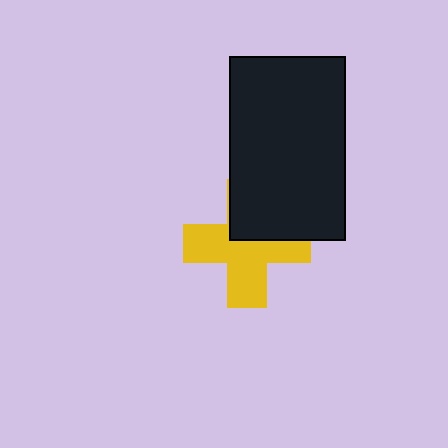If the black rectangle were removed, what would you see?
You would see the complete yellow cross.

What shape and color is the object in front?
The object in front is a black rectangle.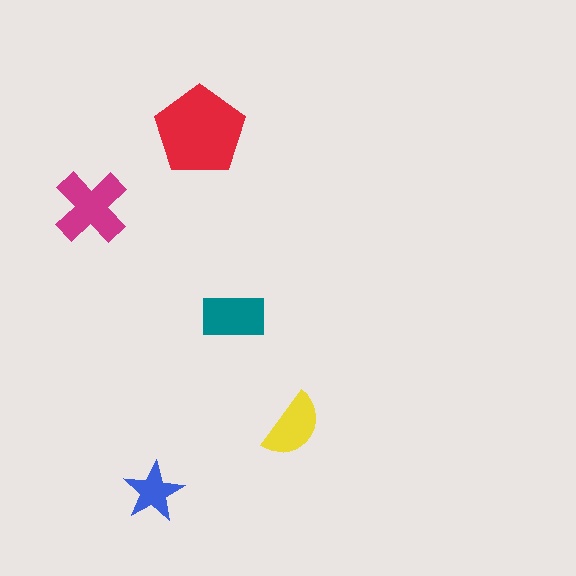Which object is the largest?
The red pentagon.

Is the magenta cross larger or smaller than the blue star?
Larger.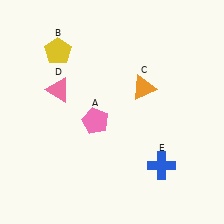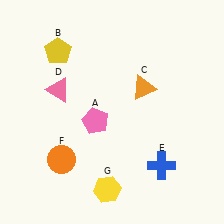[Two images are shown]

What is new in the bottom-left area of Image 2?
A yellow hexagon (G) was added in the bottom-left area of Image 2.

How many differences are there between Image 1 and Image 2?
There are 2 differences between the two images.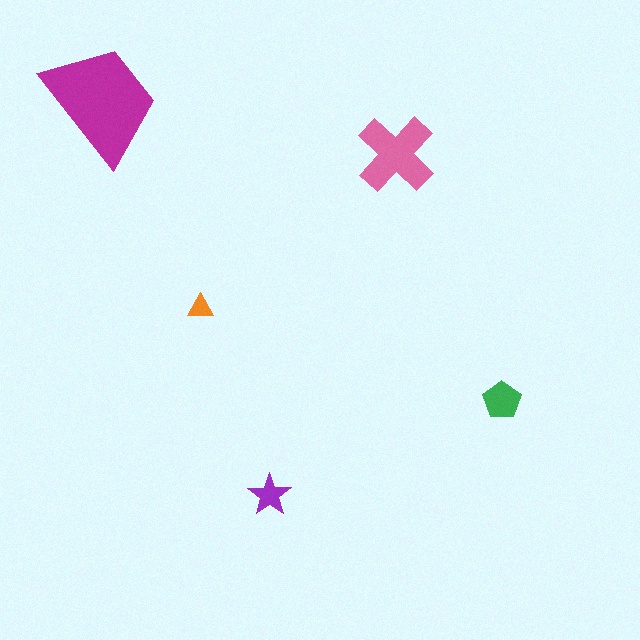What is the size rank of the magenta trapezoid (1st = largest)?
1st.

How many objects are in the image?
There are 5 objects in the image.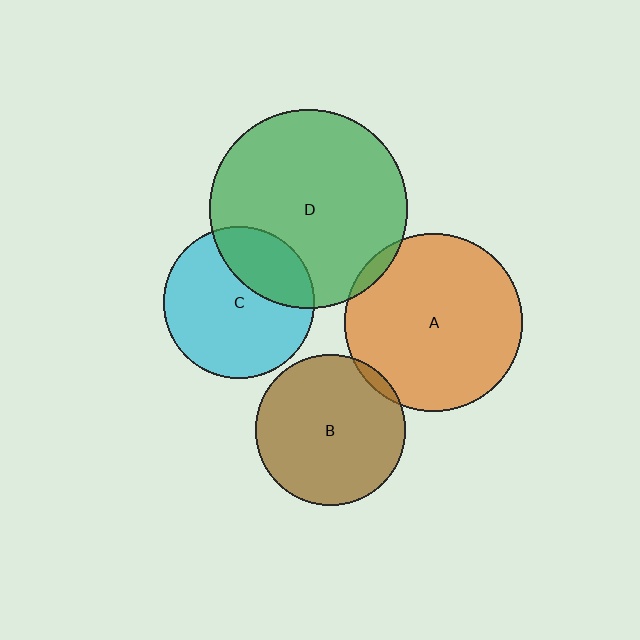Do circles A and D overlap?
Yes.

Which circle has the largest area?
Circle D (green).